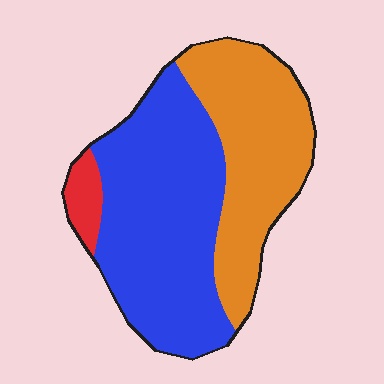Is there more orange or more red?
Orange.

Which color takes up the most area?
Blue, at roughly 55%.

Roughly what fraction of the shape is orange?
Orange covers roughly 40% of the shape.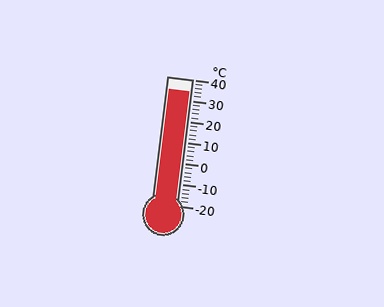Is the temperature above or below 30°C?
The temperature is above 30°C.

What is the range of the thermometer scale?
The thermometer scale ranges from -20°C to 40°C.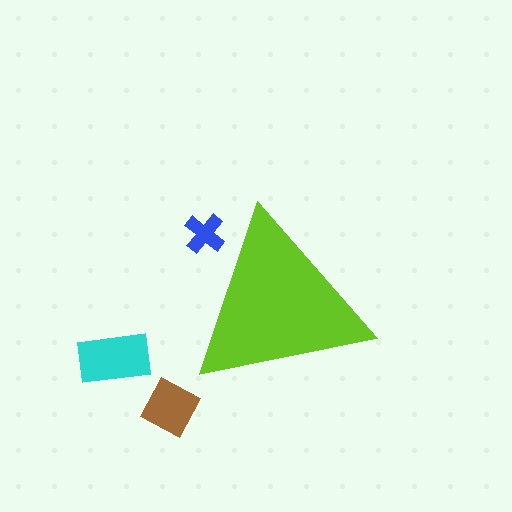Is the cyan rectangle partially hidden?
No, the cyan rectangle is fully visible.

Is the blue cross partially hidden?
Yes, the blue cross is partially hidden behind the lime triangle.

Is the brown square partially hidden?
No, the brown square is fully visible.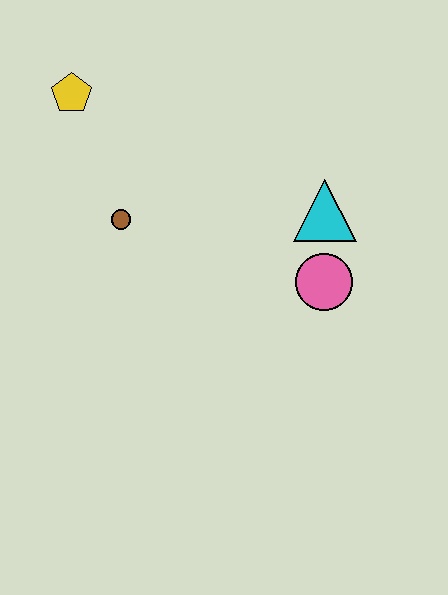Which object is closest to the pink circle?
The cyan triangle is closest to the pink circle.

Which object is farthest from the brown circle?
The pink circle is farthest from the brown circle.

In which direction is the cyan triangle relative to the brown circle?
The cyan triangle is to the right of the brown circle.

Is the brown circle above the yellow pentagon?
No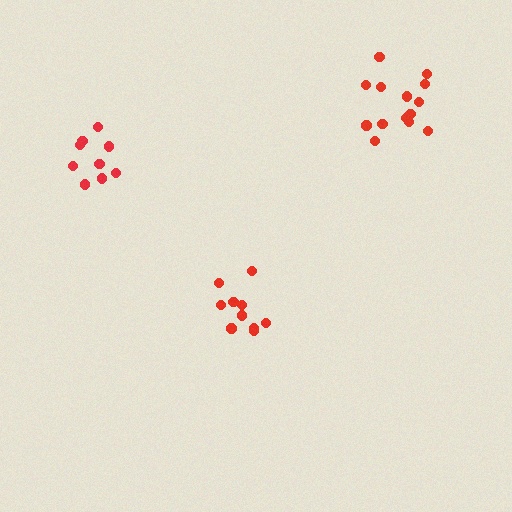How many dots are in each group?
Group 1: 14 dots, Group 2: 10 dots, Group 3: 9 dots (33 total).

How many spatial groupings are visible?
There are 3 spatial groupings.